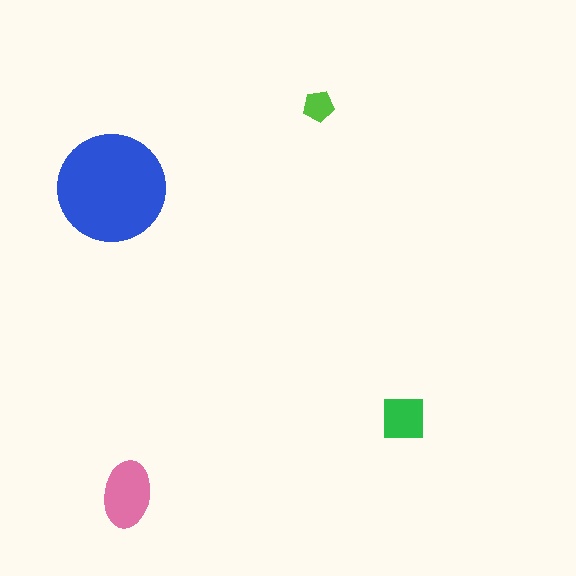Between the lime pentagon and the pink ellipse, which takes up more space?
The pink ellipse.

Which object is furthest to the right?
The green square is rightmost.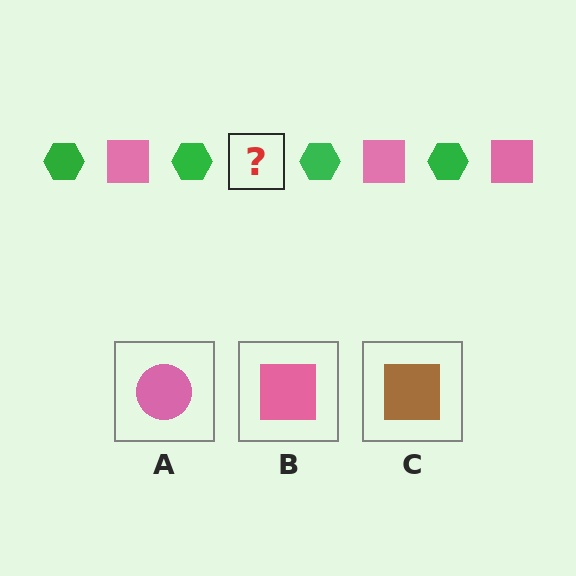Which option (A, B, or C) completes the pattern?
B.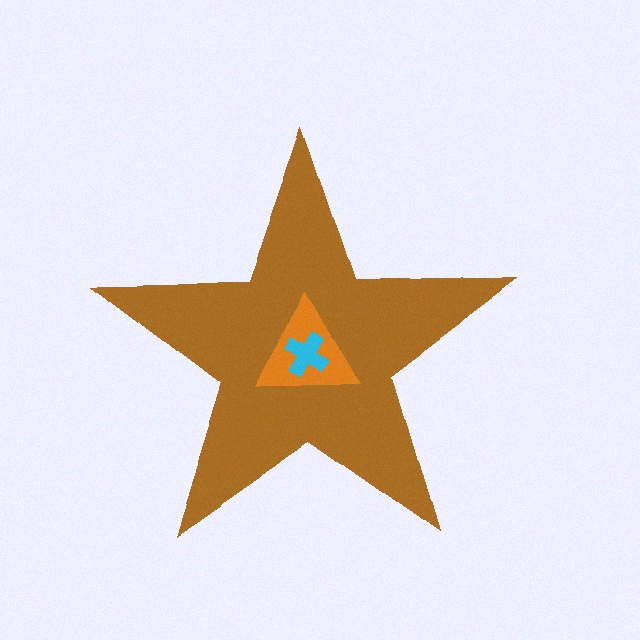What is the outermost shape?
The brown star.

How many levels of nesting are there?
3.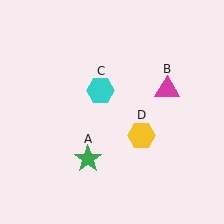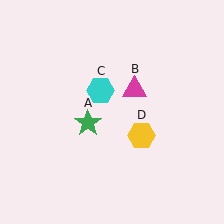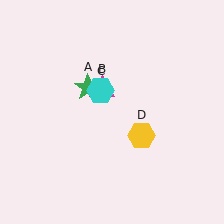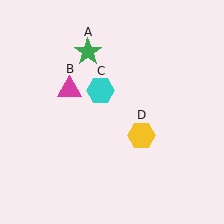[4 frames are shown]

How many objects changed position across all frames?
2 objects changed position: green star (object A), magenta triangle (object B).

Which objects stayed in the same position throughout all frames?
Cyan hexagon (object C) and yellow hexagon (object D) remained stationary.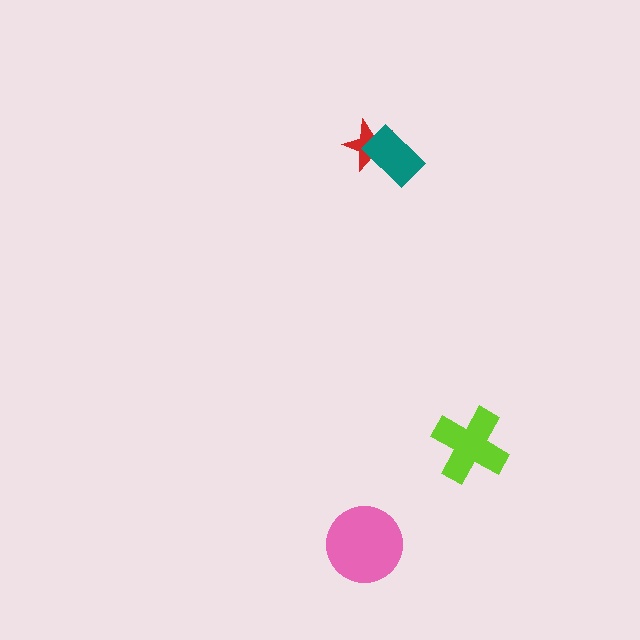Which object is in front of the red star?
The teal rectangle is in front of the red star.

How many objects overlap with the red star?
1 object overlaps with the red star.